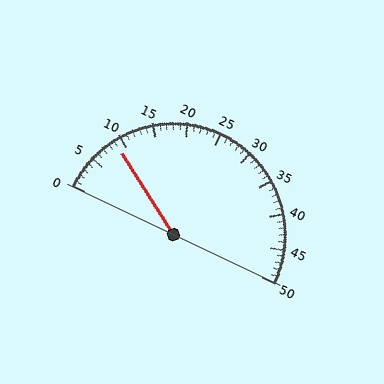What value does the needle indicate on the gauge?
The needle indicates approximately 9.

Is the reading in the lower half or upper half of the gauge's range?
The reading is in the lower half of the range (0 to 50).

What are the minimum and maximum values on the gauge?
The gauge ranges from 0 to 50.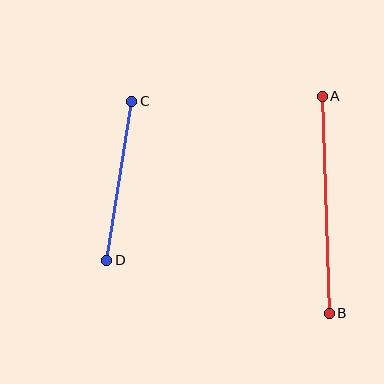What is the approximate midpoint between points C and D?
The midpoint is at approximately (119, 181) pixels.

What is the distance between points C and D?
The distance is approximately 161 pixels.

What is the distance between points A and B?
The distance is approximately 217 pixels.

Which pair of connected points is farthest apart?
Points A and B are farthest apart.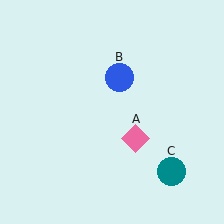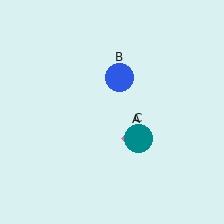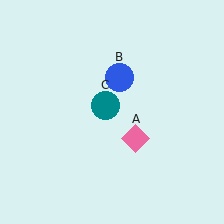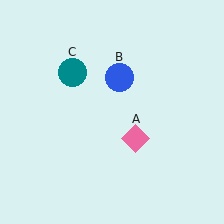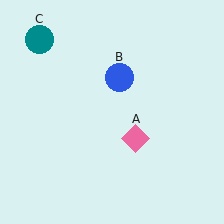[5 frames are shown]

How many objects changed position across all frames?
1 object changed position: teal circle (object C).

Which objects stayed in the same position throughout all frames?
Pink diamond (object A) and blue circle (object B) remained stationary.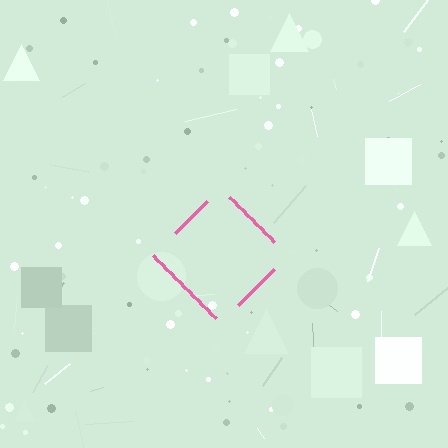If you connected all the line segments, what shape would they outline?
They would outline a diamond.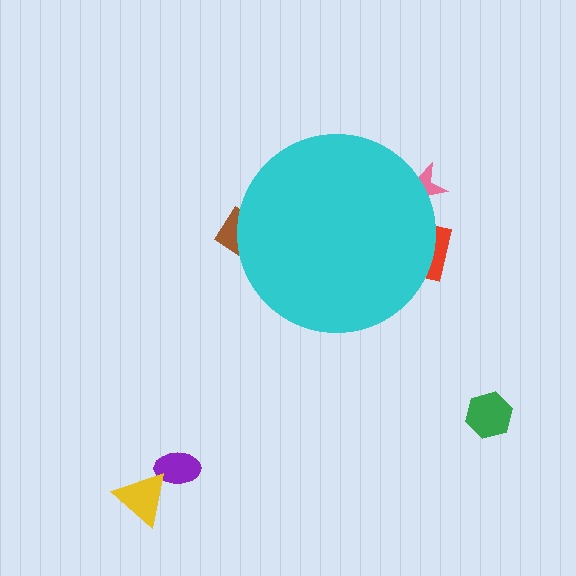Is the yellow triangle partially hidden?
No, the yellow triangle is fully visible.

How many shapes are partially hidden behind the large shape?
3 shapes are partially hidden.